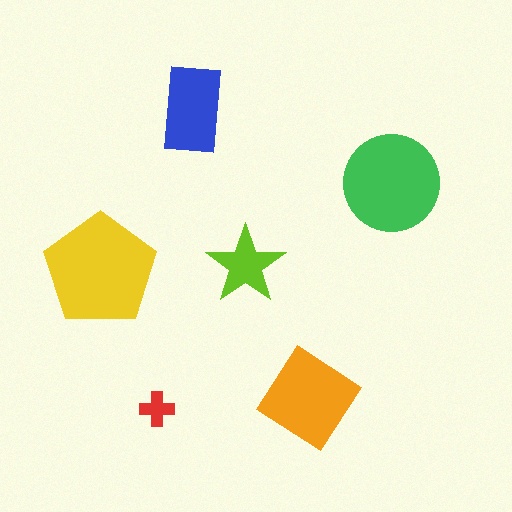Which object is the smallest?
The red cross.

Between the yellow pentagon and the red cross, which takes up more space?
The yellow pentagon.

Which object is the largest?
The yellow pentagon.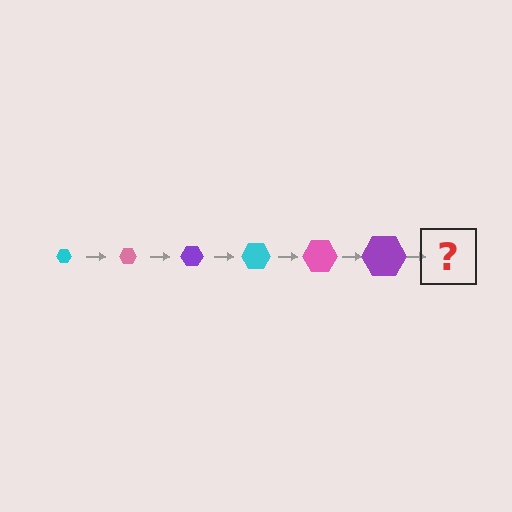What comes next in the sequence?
The next element should be a cyan hexagon, larger than the previous one.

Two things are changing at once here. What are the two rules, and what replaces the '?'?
The two rules are that the hexagon grows larger each step and the color cycles through cyan, pink, and purple. The '?' should be a cyan hexagon, larger than the previous one.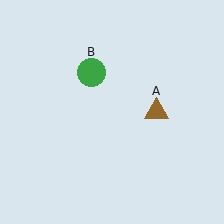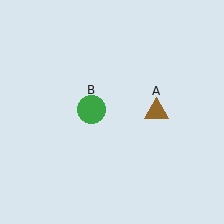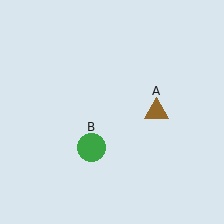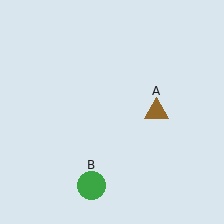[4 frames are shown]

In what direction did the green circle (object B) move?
The green circle (object B) moved down.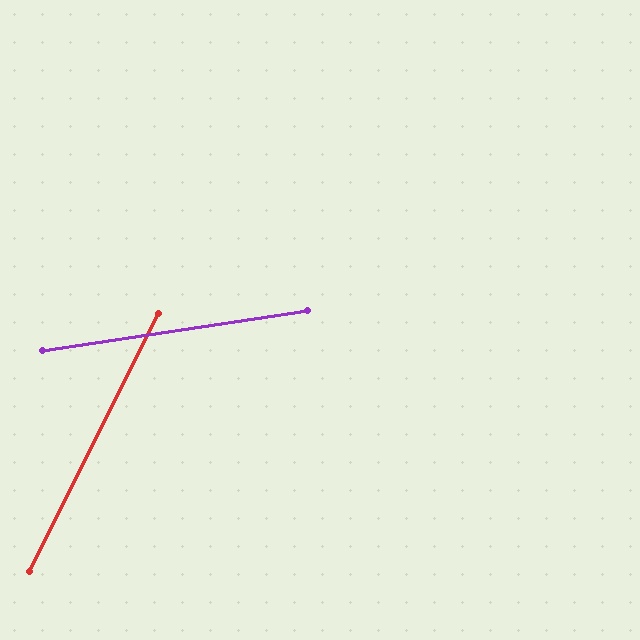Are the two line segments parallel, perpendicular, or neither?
Neither parallel nor perpendicular — they differ by about 55°.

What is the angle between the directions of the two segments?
Approximately 55 degrees.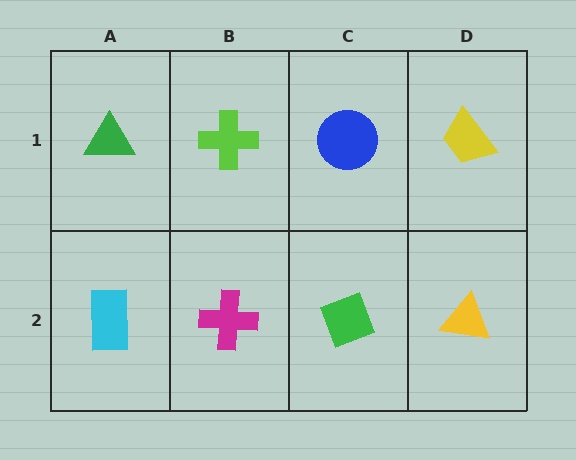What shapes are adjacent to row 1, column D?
A yellow triangle (row 2, column D), a blue circle (row 1, column C).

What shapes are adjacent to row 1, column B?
A magenta cross (row 2, column B), a green triangle (row 1, column A), a blue circle (row 1, column C).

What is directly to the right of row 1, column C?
A yellow trapezoid.